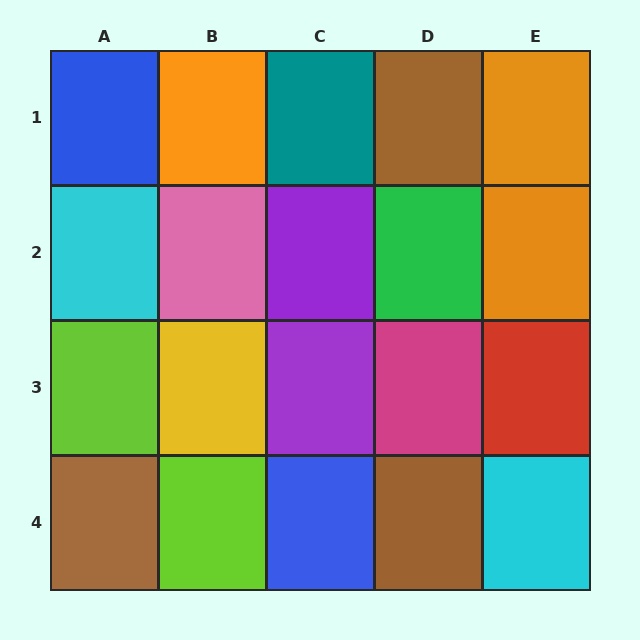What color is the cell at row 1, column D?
Brown.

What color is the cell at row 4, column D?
Brown.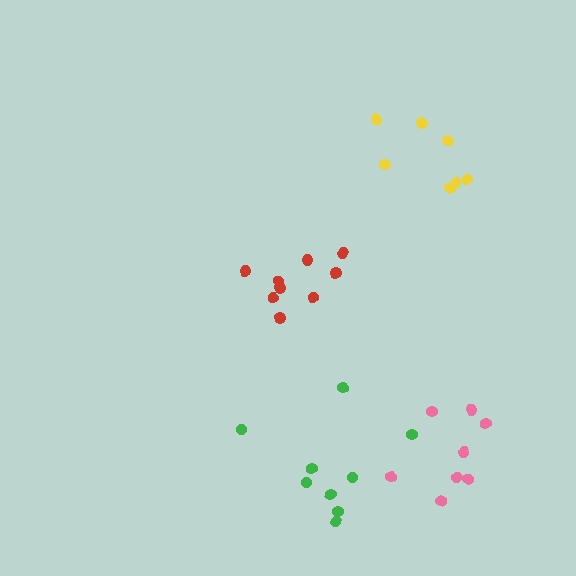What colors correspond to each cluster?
The clusters are colored: green, red, yellow, pink.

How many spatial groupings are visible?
There are 4 spatial groupings.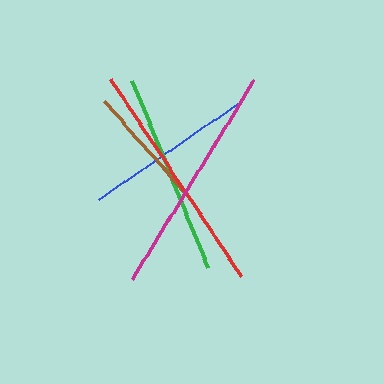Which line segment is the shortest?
The brown line is the shortest at approximately 124 pixels.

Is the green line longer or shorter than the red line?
The red line is longer than the green line.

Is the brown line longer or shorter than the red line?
The red line is longer than the brown line.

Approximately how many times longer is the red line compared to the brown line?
The red line is approximately 1.9 times the length of the brown line.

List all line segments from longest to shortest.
From longest to shortest: red, magenta, green, blue, brown.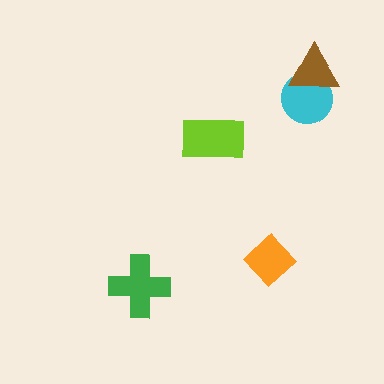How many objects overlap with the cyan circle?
1 object overlaps with the cyan circle.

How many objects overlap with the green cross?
0 objects overlap with the green cross.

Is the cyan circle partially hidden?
Yes, it is partially covered by another shape.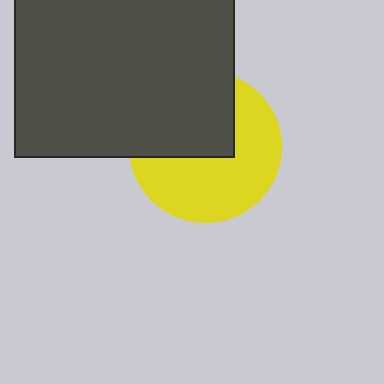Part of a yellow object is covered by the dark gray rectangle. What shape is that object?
It is a circle.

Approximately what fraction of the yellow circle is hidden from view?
Roughly 43% of the yellow circle is hidden behind the dark gray rectangle.